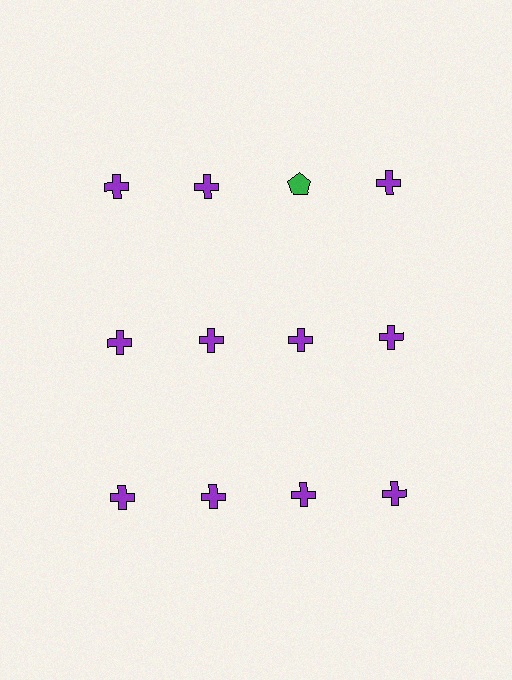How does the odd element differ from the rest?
It differs in both color (green instead of purple) and shape (pentagon instead of cross).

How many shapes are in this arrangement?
There are 12 shapes arranged in a grid pattern.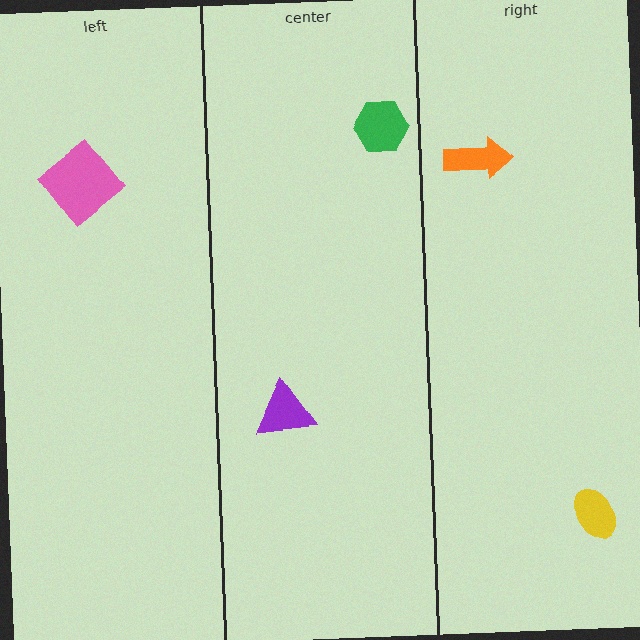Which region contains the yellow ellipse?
The right region.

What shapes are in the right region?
The orange arrow, the yellow ellipse.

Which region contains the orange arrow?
The right region.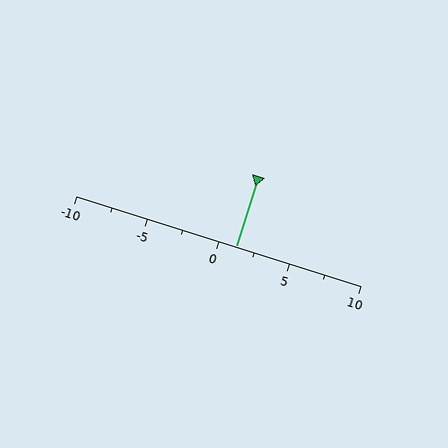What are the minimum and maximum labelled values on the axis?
The axis runs from -10 to 10.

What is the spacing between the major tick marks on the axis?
The major ticks are spaced 5 apart.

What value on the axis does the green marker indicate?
The marker indicates approximately 1.2.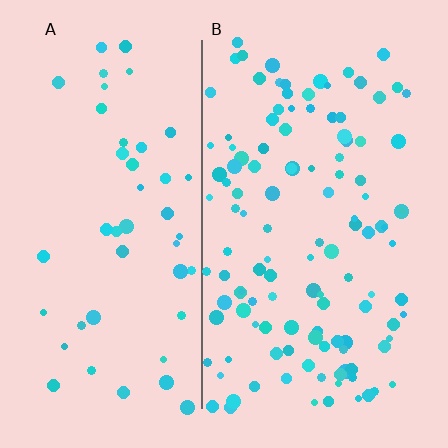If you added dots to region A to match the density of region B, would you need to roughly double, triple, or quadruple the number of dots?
Approximately triple.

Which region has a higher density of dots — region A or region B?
B (the right).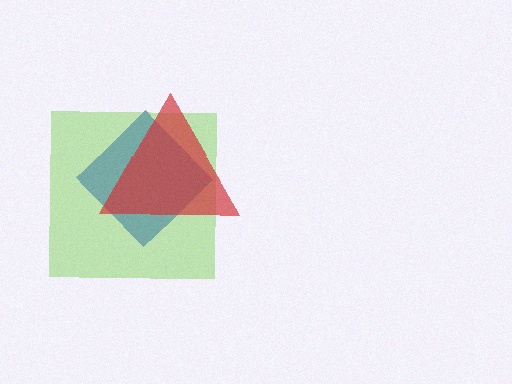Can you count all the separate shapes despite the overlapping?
Yes, there are 3 separate shapes.